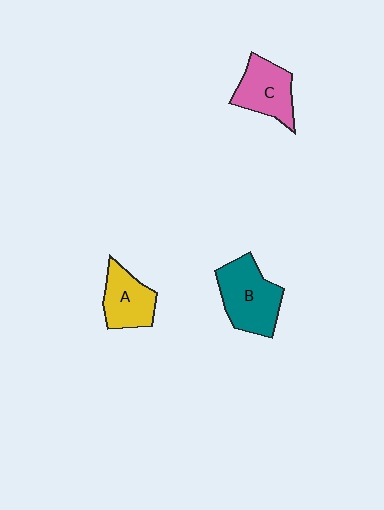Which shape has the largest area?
Shape B (teal).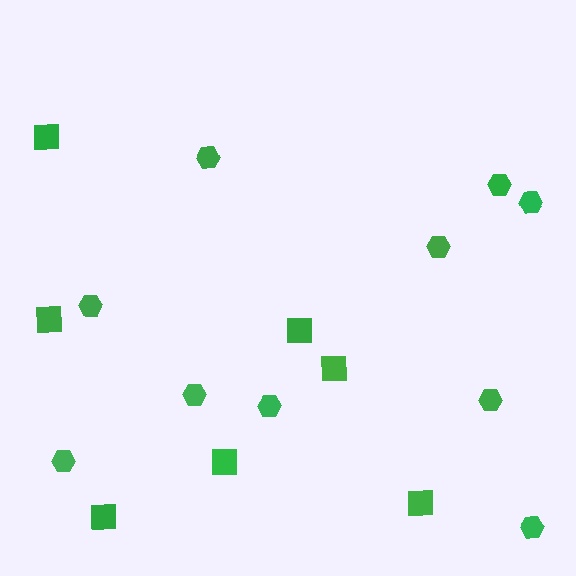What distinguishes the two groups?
There are 2 groups: one group of hexagons (10) and one group of squares (7).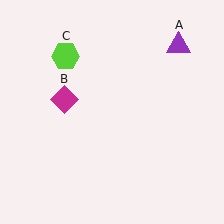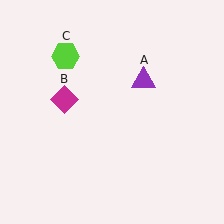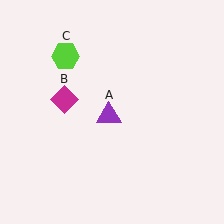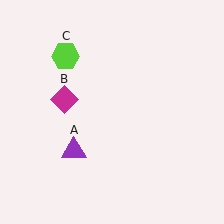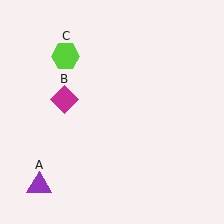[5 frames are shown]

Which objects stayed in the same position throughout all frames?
Magenta diamond (object B) and lime hexagon (object C) remained stationary.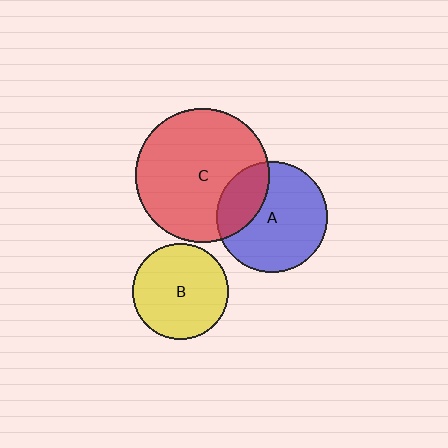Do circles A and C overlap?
Yes.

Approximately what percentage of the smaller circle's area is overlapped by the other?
Approximately 25%.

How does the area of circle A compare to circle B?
Approximately 1.3 times.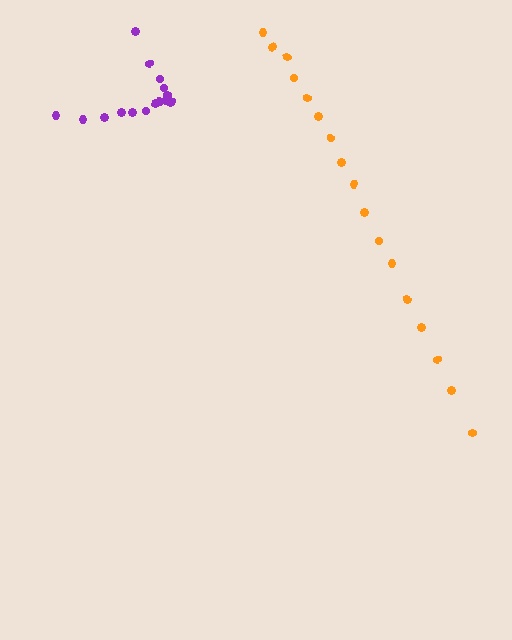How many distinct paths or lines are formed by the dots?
There are 2 distinct paths.